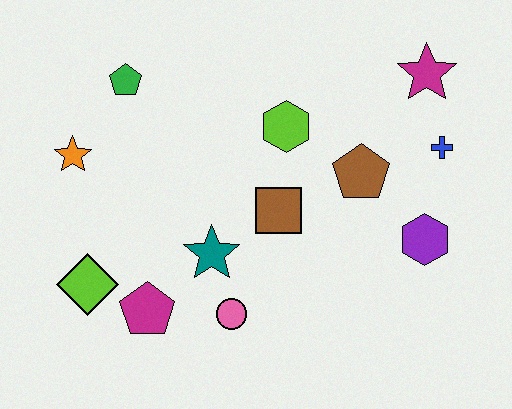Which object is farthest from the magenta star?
The lime diamond is farthest from the magenta star.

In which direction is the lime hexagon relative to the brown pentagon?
The lime hexagon is to the left of the brown pentagon.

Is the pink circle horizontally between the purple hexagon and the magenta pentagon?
Yes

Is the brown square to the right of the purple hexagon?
No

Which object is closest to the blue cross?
The magenta star is closest to the blue cross.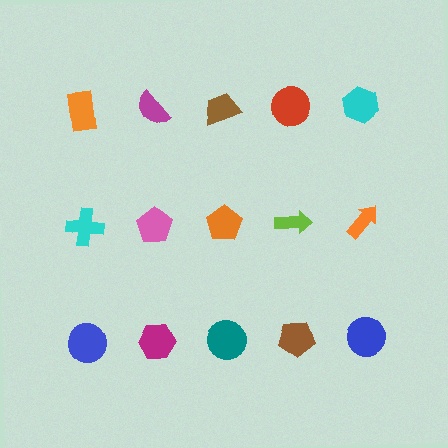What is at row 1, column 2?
A magenta semicircle.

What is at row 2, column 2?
A pink pentagon.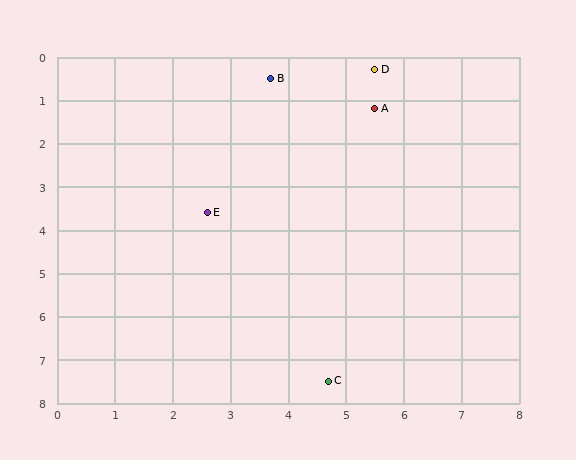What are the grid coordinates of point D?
Point D is at approximately (5.5, 0.3).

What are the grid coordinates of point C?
Point C is at approximately (4.7, 7.5).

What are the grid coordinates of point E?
Point E is at approximately (2.6, 3.6).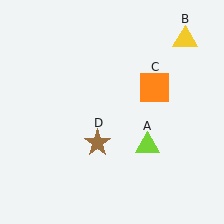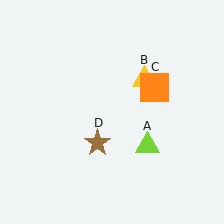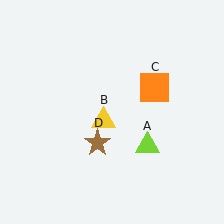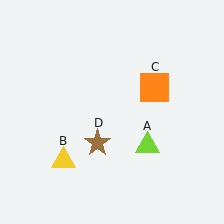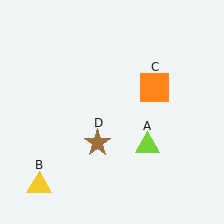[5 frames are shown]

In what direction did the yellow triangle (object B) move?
The yellow triangle (object B) moved down and to the left.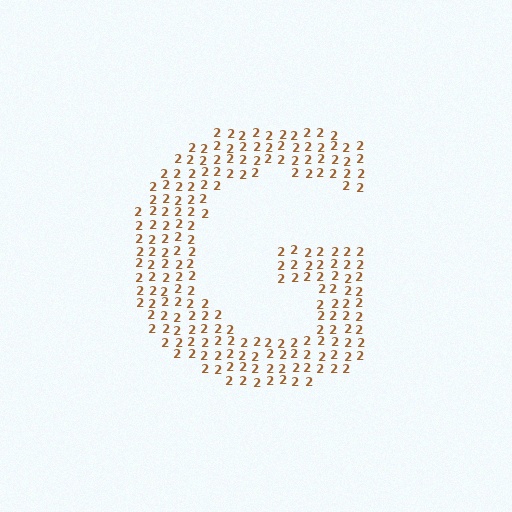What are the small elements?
The small elements are digit 2's.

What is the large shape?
The large shape is the letter G.